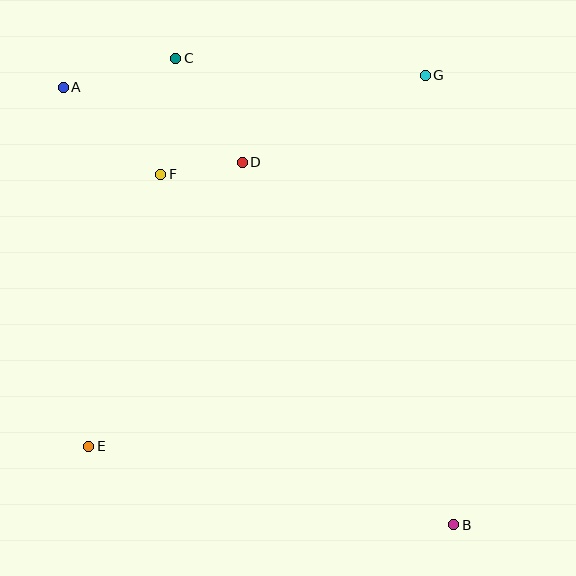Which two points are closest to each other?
Points D and F are closest to each other.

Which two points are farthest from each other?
Points A and B are farthest from each other.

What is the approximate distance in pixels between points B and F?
The distance between B and F is approximately 457 pixels.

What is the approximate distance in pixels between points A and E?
The distance between A and E is approximately 360 pixels.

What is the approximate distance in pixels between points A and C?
The distance between A and C is approximately 116 pixels.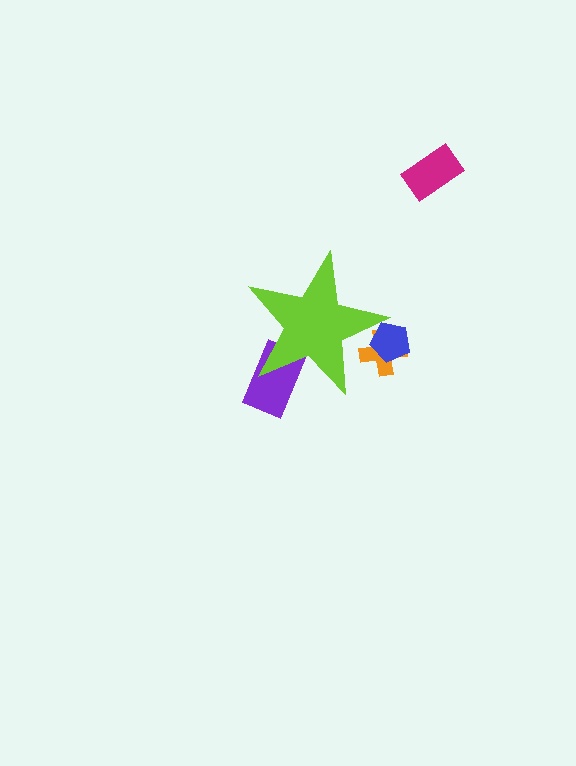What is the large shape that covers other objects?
A lime star.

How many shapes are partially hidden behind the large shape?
3 shapes are partially hidden.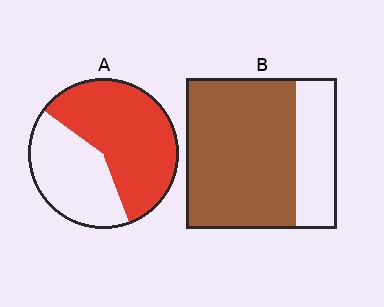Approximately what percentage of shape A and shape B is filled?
A is approximately 60% and B is approximately 75%.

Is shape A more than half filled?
Yes.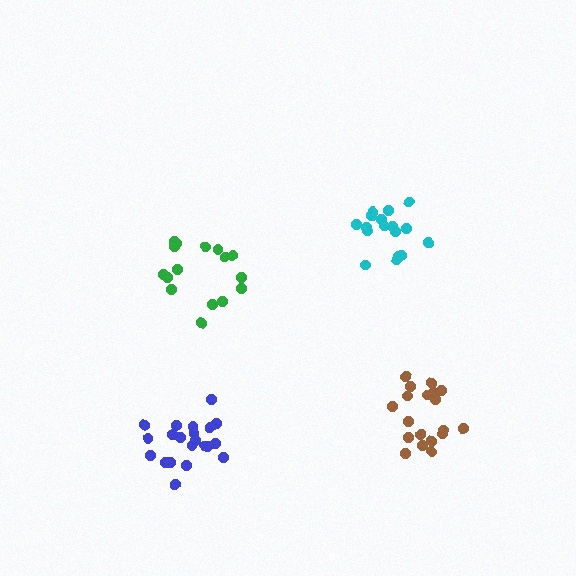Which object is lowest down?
The blue cluster is bottommost.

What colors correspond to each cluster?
The clusters are colored: blue, cyan, green, brown.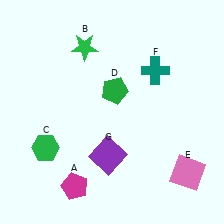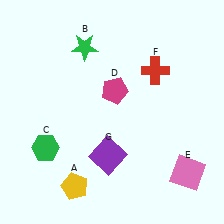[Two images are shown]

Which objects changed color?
A changed from magenta to yellow. D changed from green to magenta. F changed from teal to red.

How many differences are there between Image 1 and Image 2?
There are 3 differences between the two images.